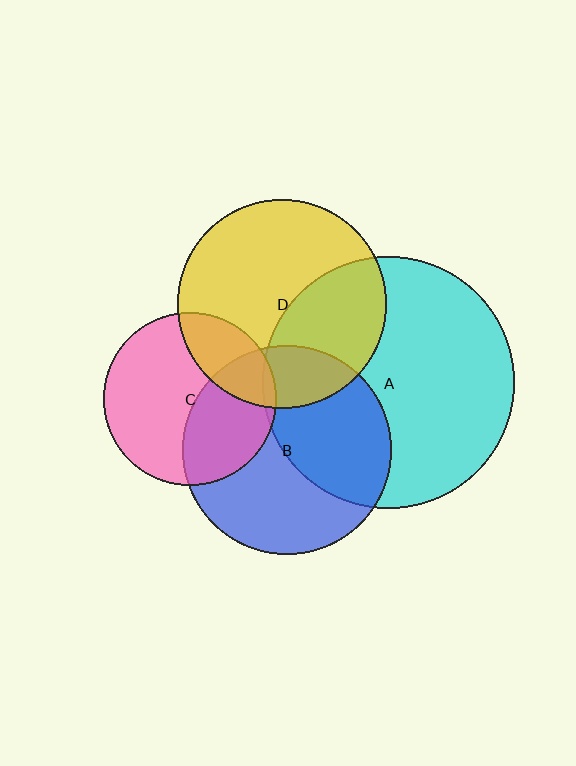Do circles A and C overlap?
Yes.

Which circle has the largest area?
Circle A (cyan).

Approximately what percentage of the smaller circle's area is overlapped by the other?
Approximately 5%.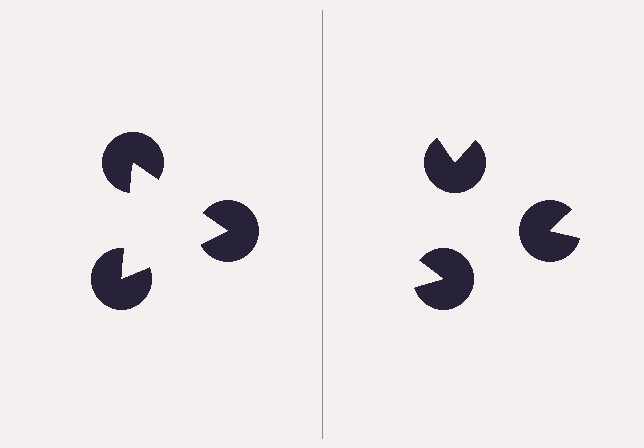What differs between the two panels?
The pac-man discs are positioned identically on both sides; only the wedge orientations differ. On the left they align to a triangle; on the right they are misaligned.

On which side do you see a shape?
An illusory triangle appears on the left side. On the right side the wedge cuts are rotated, so no coherent shape forms.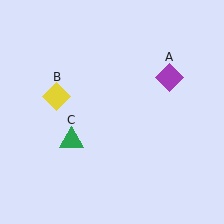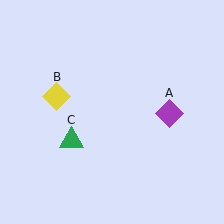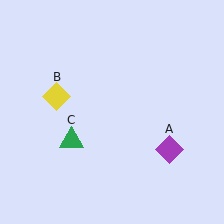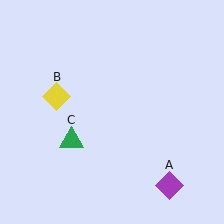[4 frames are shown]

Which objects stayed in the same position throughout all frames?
Yellow diamond (object B) and green triangle (object C) remained stationary.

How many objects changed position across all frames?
1 object changed position: purple diamond (object A).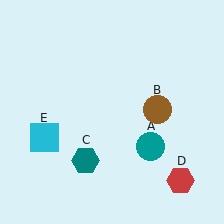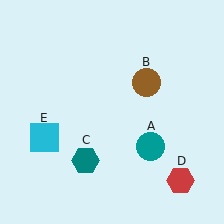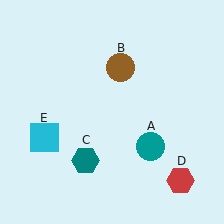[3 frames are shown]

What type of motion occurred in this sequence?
The brown circle (object B) rotated counterclockwise around the center of the scene.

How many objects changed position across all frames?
1 object changed position: brown circle (object B).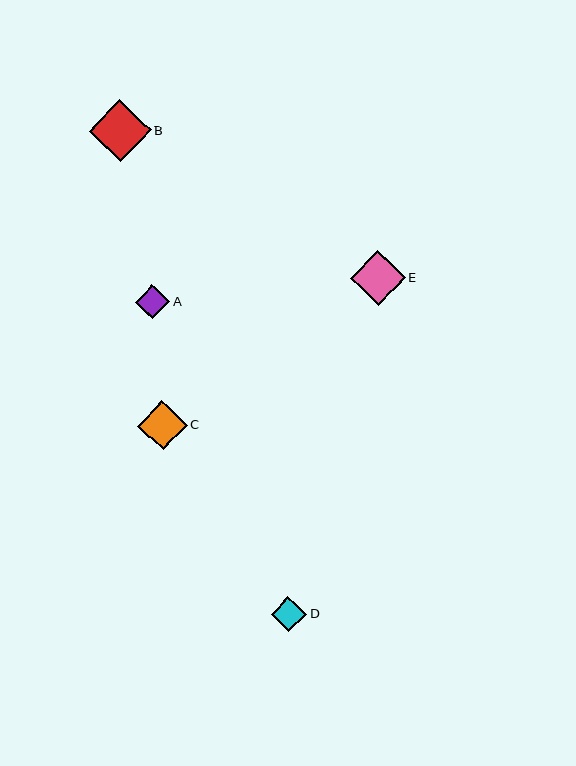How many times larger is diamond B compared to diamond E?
Diamond B is approximately 1.1 times the size of diamond E.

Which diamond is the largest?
Diamond B is the largest with a size of approximately 62 pixels.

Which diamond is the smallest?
Diamond A is the smallest with a size of approximately 34 pixels.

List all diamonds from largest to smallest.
From largest to smallest: B, E, C, D, A.